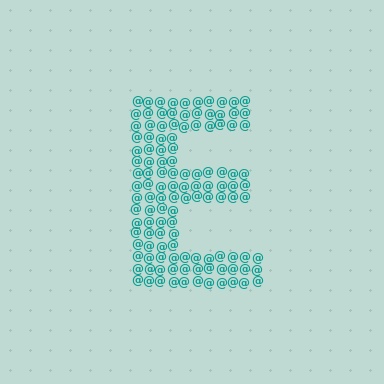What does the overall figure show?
The overall figure shows the letter E.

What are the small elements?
The small elements are at signs.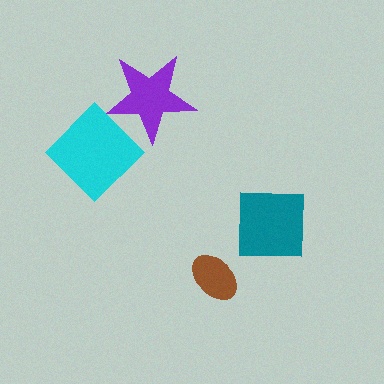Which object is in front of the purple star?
The cyan diamond is in front of the purple star.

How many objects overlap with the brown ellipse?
0 objects overlap with the brown ellipse.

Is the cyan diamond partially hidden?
No, no other shape covers it.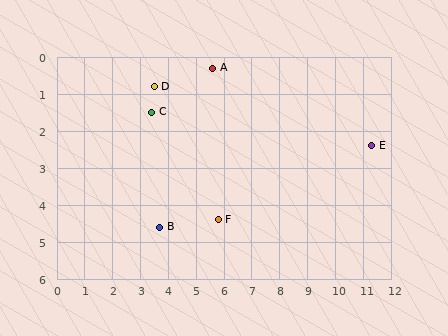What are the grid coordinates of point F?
Point F is at approximately (5.8, 4.4).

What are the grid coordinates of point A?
Point A is at approximately (5.6, 0.3).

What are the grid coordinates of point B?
Point B is at approximately (3.7, 4.6).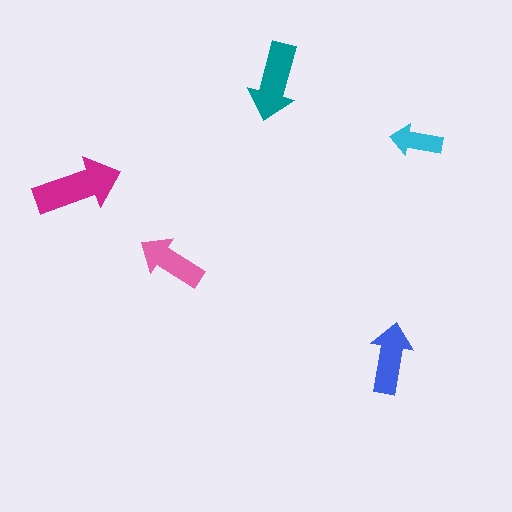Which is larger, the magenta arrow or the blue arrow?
The magenta one.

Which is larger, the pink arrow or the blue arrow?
The blue one.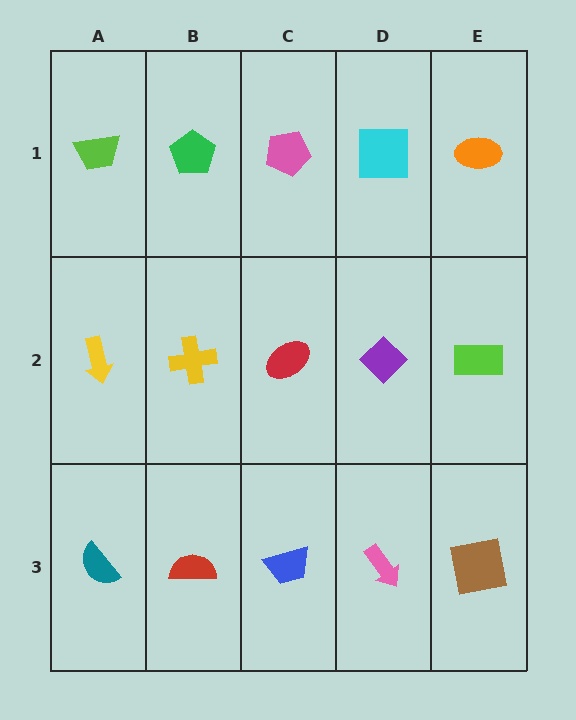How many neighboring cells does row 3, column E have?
2.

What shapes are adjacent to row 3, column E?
A lime rectangle (row 2, column E), a pink arrow (row 3, column D).